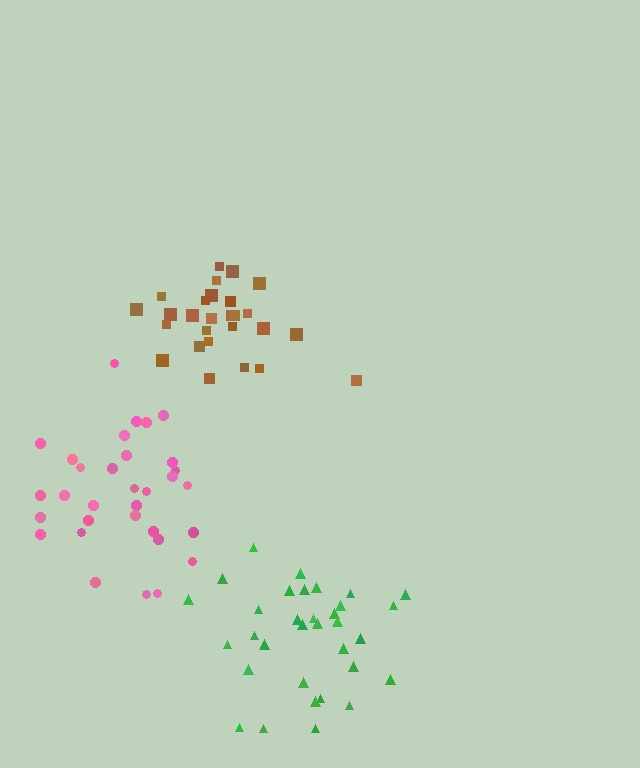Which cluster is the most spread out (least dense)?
Pink.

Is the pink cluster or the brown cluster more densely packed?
Brown.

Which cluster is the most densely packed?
Brown.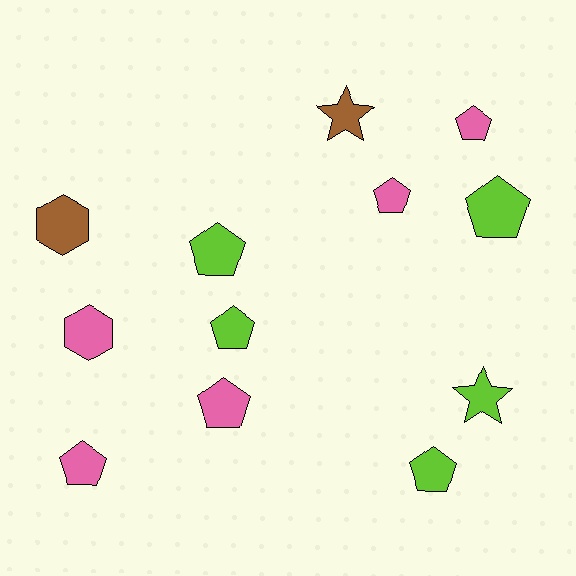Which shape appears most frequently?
Pentagon, with 8 objects.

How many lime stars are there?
There is 1 lime star.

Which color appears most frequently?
Lime, with 5 objects.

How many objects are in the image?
There are 12 objects.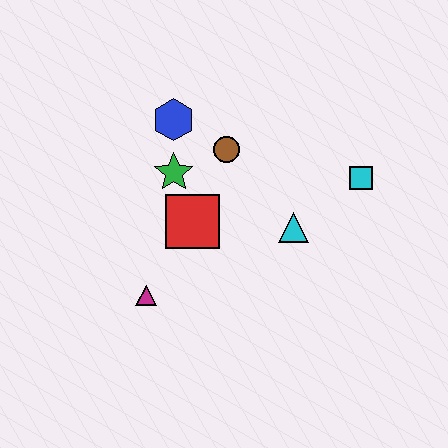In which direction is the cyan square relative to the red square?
The cyan square is to the right of the red square.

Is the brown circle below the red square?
No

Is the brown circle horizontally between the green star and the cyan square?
Yes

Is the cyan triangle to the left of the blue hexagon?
No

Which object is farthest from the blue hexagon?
The cyan square is farthest from the blue hexagon.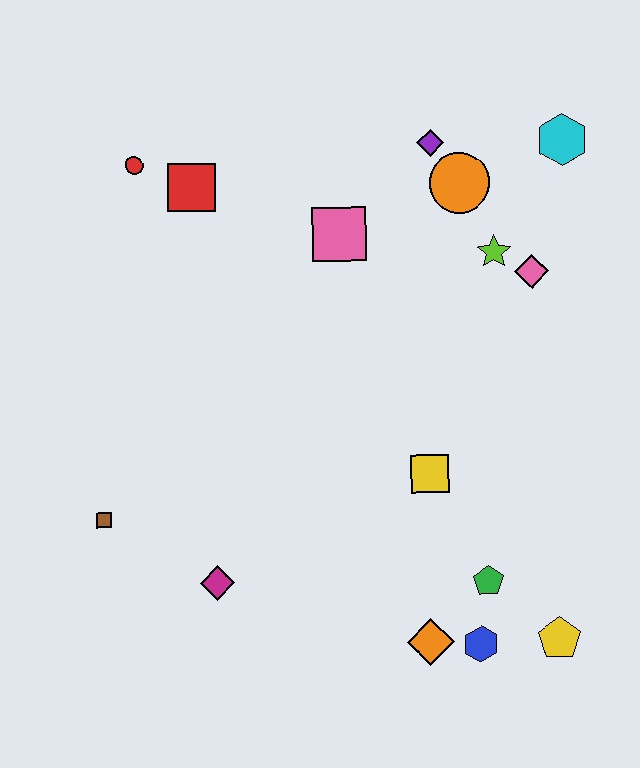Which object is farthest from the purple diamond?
The yellow pentagon is farthest from the purple diamond.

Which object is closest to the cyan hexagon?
The orange circle is closest to the cyan hexagon.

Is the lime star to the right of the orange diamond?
Yes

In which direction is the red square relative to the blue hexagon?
The red square is above the blue hexagon.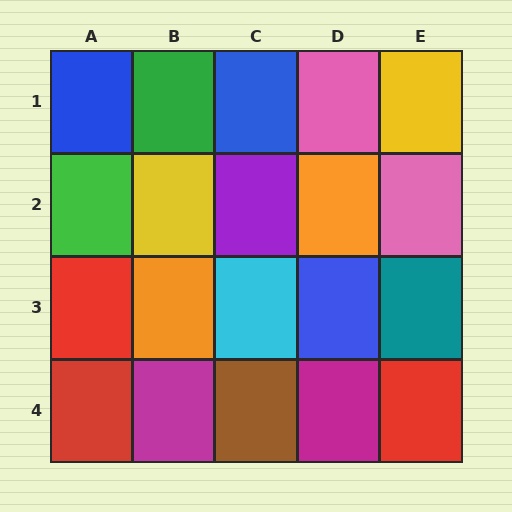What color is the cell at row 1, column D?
Pink.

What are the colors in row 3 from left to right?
Red, orange, cyan, blue, teal.